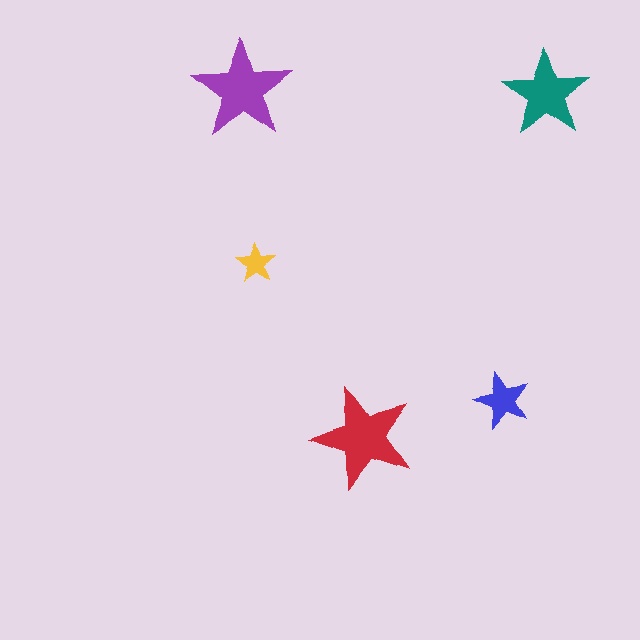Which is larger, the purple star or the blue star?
The purple one.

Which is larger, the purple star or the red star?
The red one.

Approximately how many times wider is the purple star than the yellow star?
About 2.5 times wider.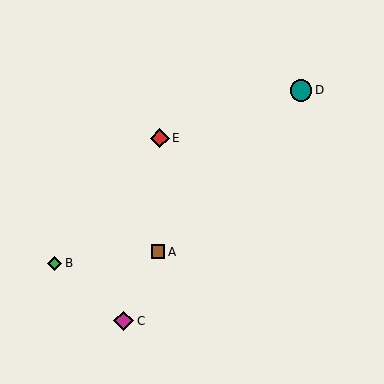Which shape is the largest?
The teal circle (labeled D) is the largest.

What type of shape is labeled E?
Shape E is a red diamond.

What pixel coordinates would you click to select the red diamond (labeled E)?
Click at (160, 138) to select the red diamond E.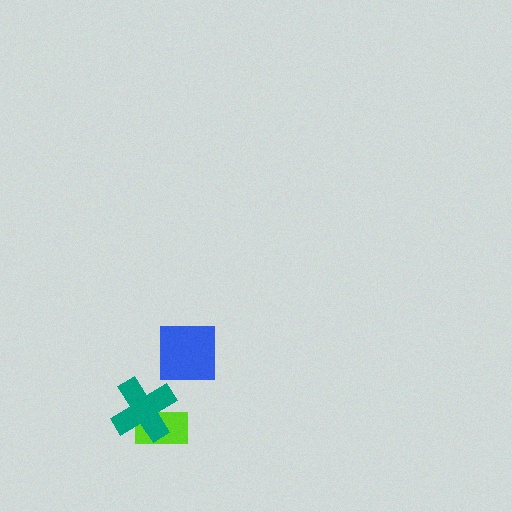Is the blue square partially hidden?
No, no other shape covers it.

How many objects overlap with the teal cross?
1 object overlaps with the teal cross.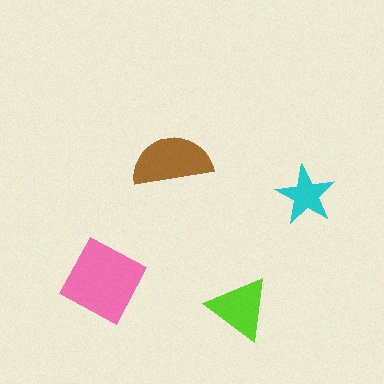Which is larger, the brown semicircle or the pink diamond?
The pink diamond.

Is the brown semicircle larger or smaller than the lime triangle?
Larger.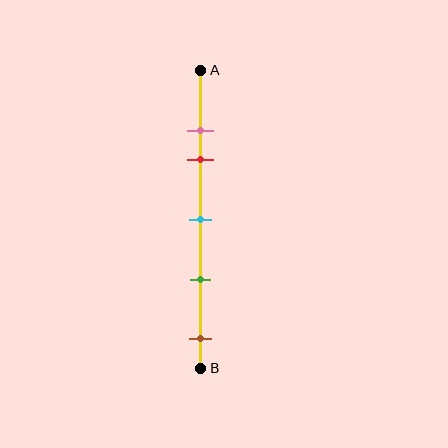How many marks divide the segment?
There are 5 marks dividing the segment.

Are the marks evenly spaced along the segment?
No, the marks are not evenly spaced.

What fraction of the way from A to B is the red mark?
The red mark is approximately 30% (0.3) of the way from A to B.